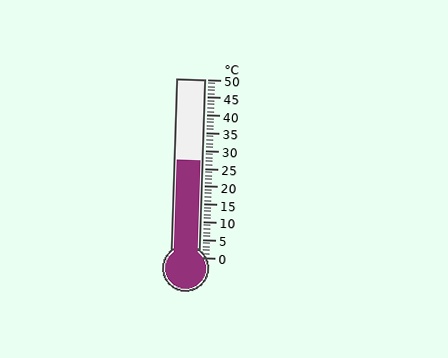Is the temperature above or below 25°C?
The temperature is above 25°C.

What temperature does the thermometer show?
The thermometer shows approximately 27°C.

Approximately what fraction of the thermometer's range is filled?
The thermometer is filled to approximately 55% of its range.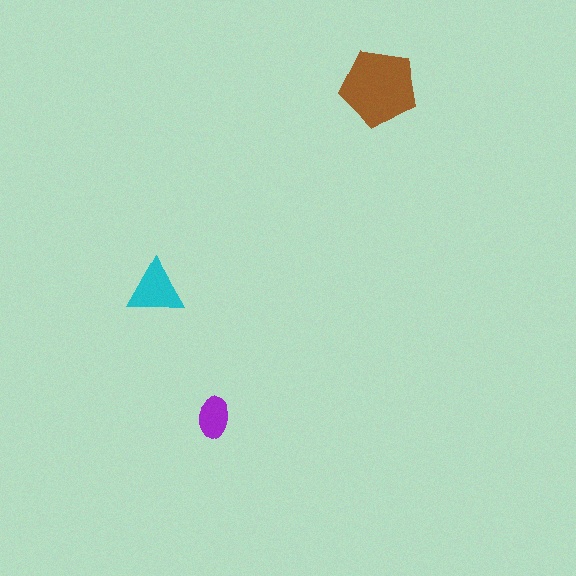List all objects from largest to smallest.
The brown pentagon, the cyan triangle, the purple ellipse.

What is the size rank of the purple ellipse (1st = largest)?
3rd.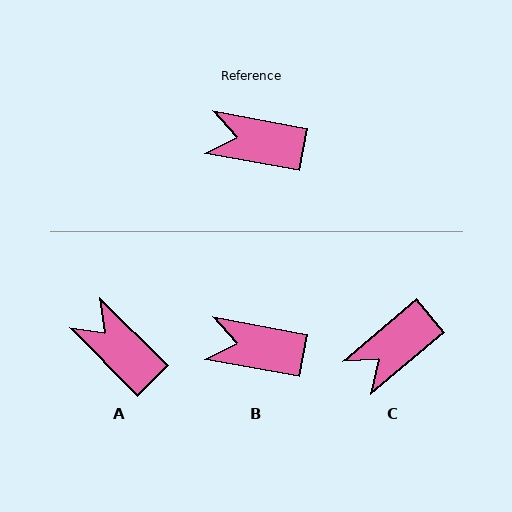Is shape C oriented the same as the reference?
No, it is off by about 51 degrees.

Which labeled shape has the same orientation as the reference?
B.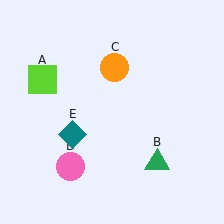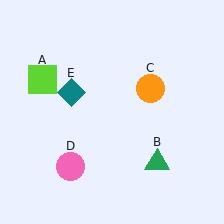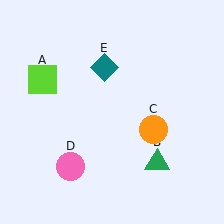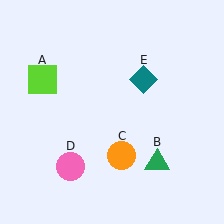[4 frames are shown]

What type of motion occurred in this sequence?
The orange circle (object C), teal diamond (object E) rotated clockwise around the center of the scene.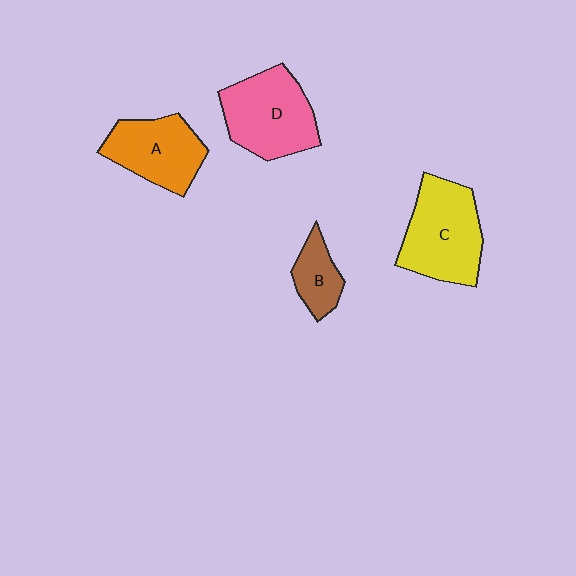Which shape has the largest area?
Shape C (yellow).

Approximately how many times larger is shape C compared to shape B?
Approximately 2.4 times.